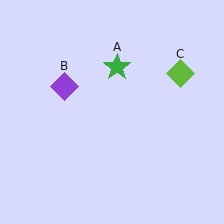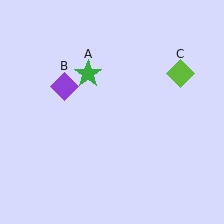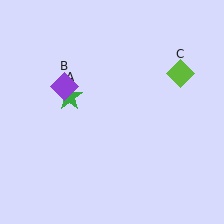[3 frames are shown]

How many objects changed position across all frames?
1 object changed position: green star (object A).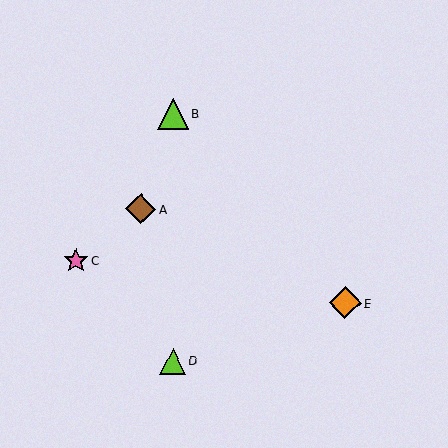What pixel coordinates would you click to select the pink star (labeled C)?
Click at (76, 261) to select the pink star C.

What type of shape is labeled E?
Shape E is an orange diamond.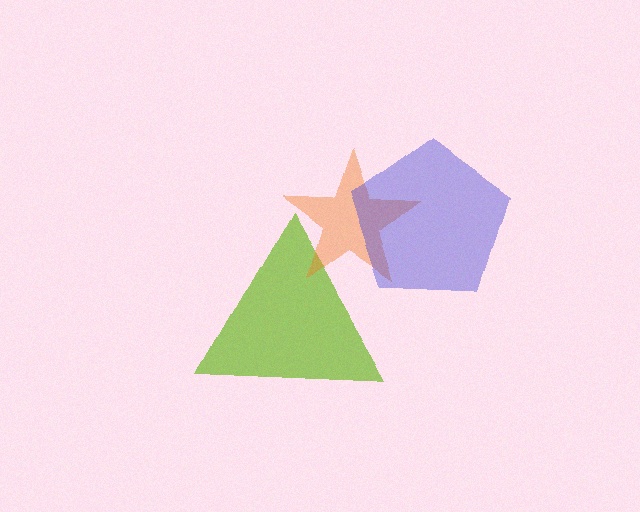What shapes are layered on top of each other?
The layered shapes are: a lime triangle, an orange star, a blue pentagon.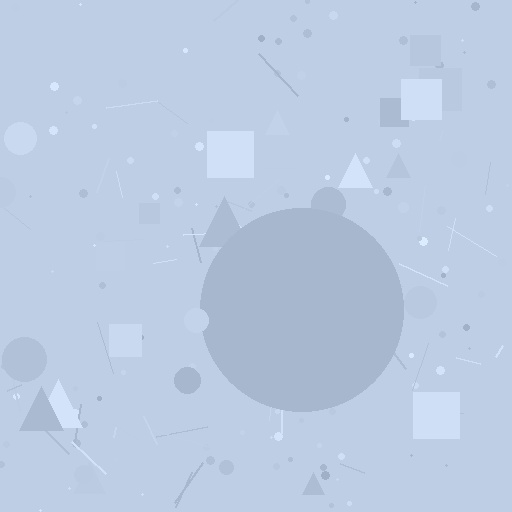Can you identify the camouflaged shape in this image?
The camouflaged shape is a circle.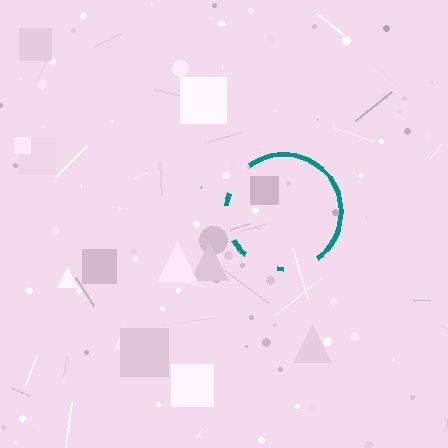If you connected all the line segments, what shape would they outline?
They would outline a circle.